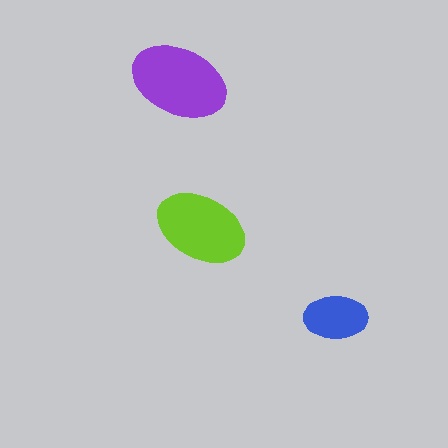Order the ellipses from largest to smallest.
the purple one, the lime one, the blue one.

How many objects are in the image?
There are 3 objects in the image.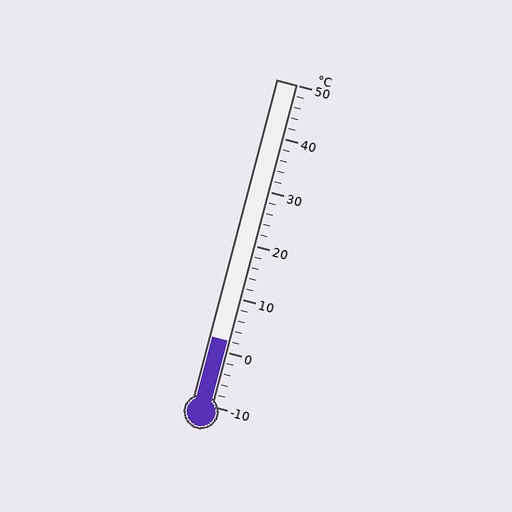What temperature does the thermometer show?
The thermometer shows approximately 2°C.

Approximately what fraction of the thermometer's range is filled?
The thermometer is filled to approximately 20% of its range.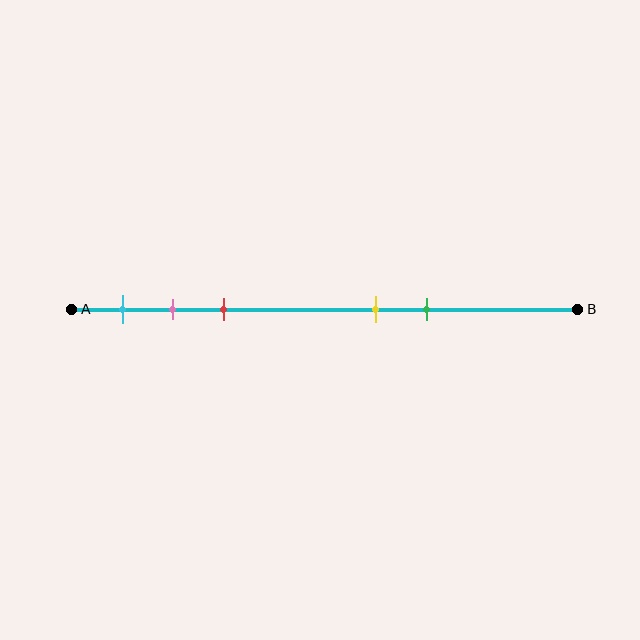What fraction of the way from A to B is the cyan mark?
The cyan mark is approximately 10% (0.1) of the way from A to B.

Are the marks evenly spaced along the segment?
No, the marks are not evenly spaced.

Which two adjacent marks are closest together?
The pink and red marks are the closest adjacent pair.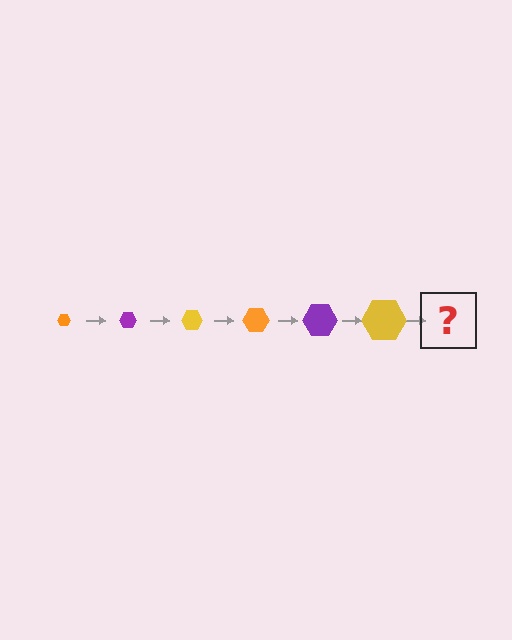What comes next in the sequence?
The next element should be an orange hexagon, larger than the previous one.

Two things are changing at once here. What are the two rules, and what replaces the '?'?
The two rules are that the hexagon grows larger each step and the color cycles through orange, purple, and yellow. The '?' should be an orange hexagon, larger than the previous one.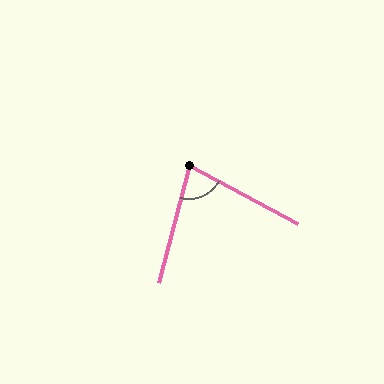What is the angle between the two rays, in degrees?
Approximately 76 degrees.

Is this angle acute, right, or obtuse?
It is acute.